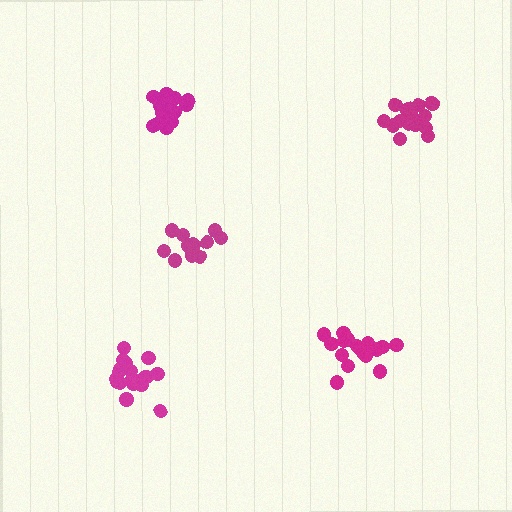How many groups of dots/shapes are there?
There are 5 groups.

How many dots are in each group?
Group 1: 20 dots, Group 2: 18 dots, Group 3: 16 dots, Group 4: 19 dots, Group 5: 14 dots (87 total).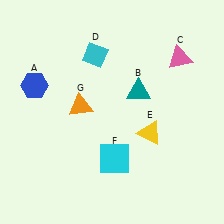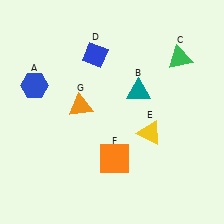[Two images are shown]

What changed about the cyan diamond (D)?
In Image 1, D is cyan. In Image 2, it changed to blue.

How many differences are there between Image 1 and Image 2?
There are 3 differences between the two images.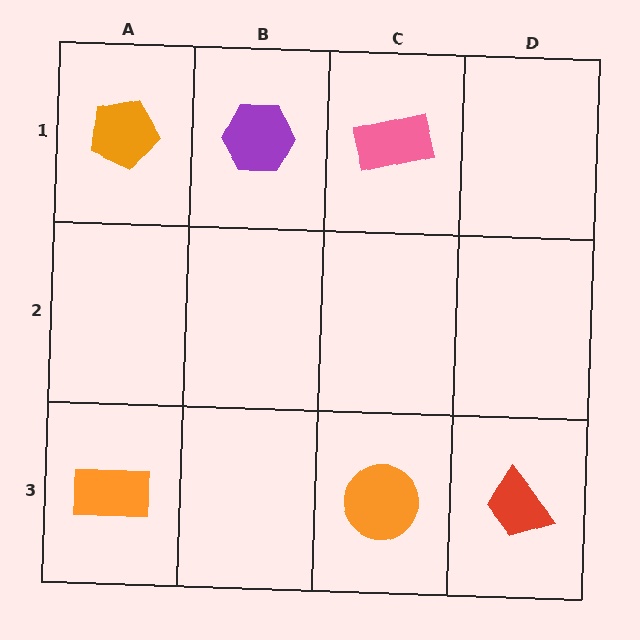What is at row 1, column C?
A pink rectangle.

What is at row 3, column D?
A red trapezoid.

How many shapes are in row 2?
0 shapes.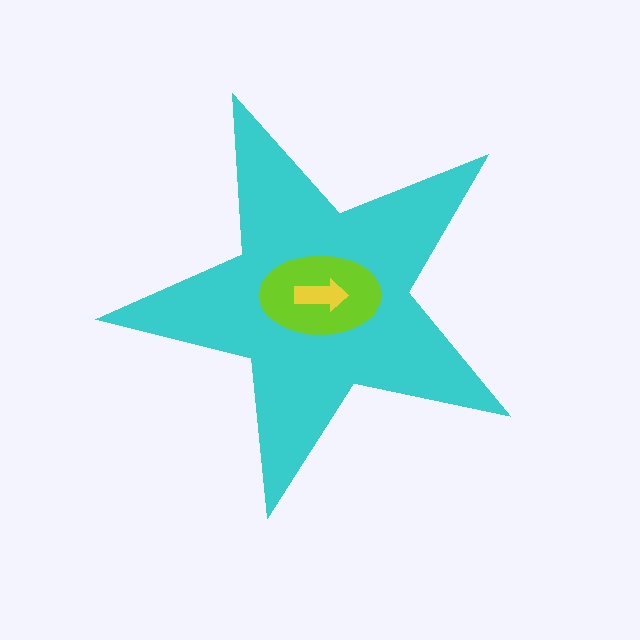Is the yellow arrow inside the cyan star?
Yes.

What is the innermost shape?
The yellow arrow.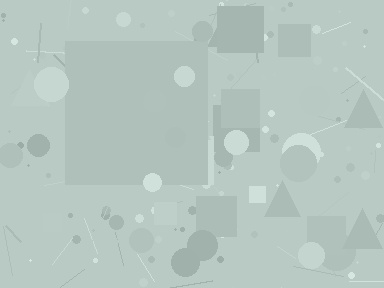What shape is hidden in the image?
A square is hidden in the image.